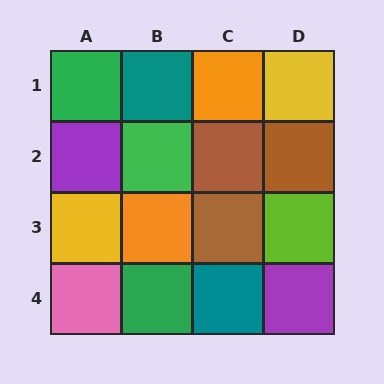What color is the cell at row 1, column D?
Yellow.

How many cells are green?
3 cells are green.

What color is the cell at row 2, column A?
Purple.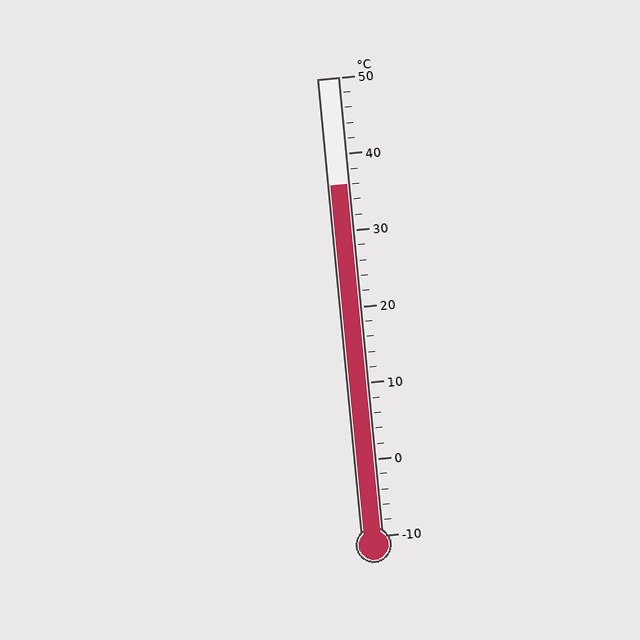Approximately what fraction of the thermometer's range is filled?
The thermometer is filled to approximately 75% of its range.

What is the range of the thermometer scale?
The thermometer scale ranges from -10°C to 50°C.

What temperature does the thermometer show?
The thermometer shows approximately 36°C.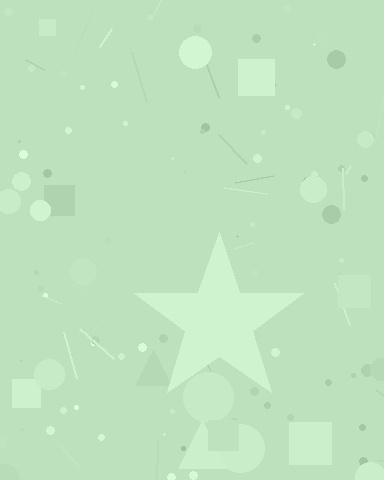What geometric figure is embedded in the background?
A star is embedded in the background.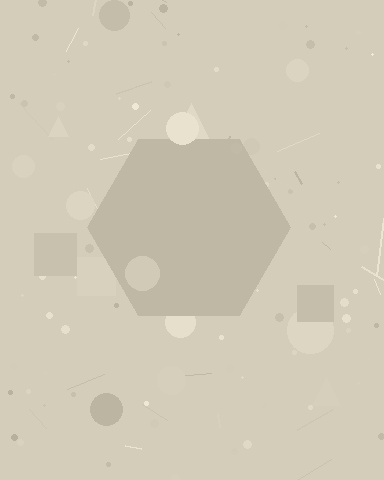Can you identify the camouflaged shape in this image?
The camouflaged shape is a hexagon.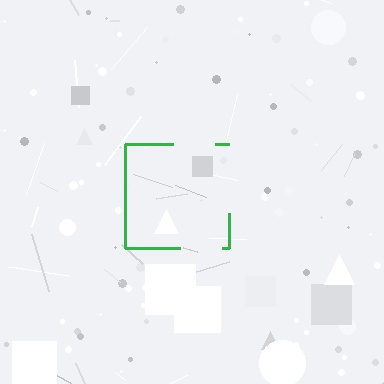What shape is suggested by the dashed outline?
The dashed outline suggests a square.